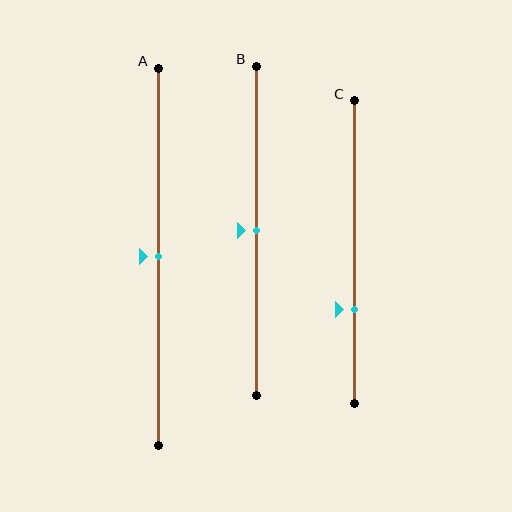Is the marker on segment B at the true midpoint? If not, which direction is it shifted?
Yes, the marker on segment B is at the true midpoint.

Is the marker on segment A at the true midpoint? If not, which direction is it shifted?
Yes, the marker on segment A is at the true midpoint.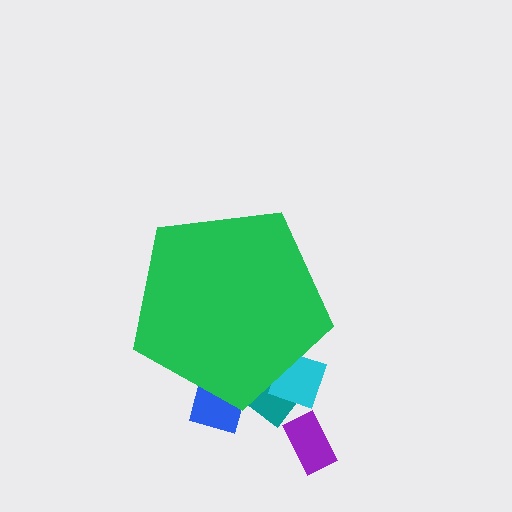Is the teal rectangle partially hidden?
Yes, the teal rectangle is partially hidden behind the green pentagon.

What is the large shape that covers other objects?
A green pentagon.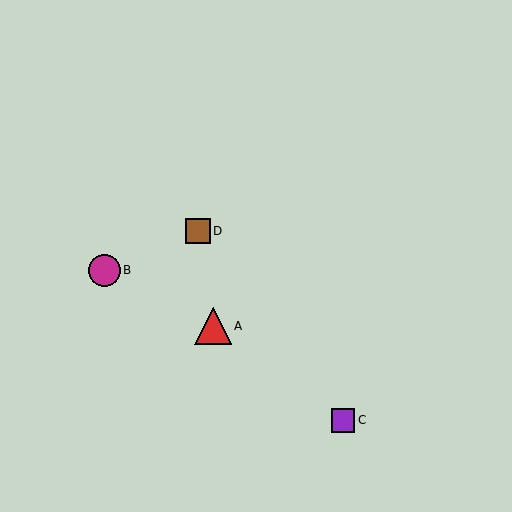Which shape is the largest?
The red triangle (labeled A) is the largest.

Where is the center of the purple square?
The center of the purple square is at (343, 420).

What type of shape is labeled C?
Shape C is a purple square.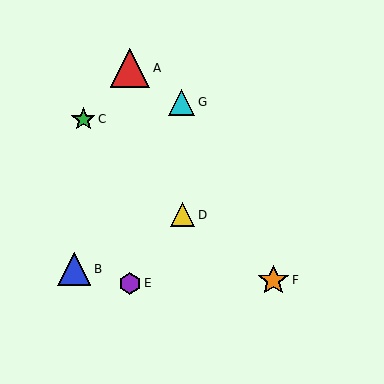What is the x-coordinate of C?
Object C is at x≈83.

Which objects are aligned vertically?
Objects A, E are aligned vertically.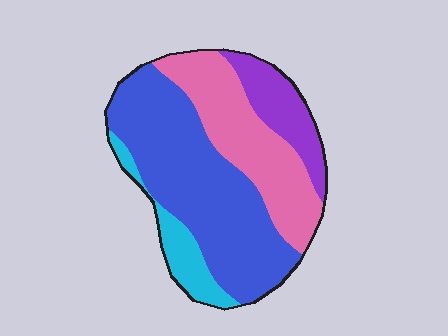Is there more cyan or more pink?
Pink.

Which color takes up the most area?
Blue, at roughly 50%.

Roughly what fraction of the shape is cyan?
Cyan covers around 10% of the shape.